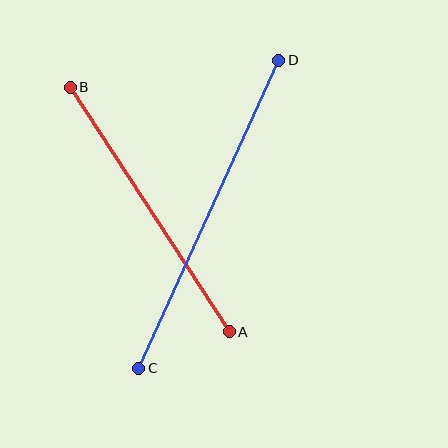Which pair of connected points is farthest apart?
Points C and D are farthest apart.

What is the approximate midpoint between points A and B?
The midpoint is at approximately (150, 209) pixels.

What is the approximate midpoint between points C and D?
The midpoint is at approximately (209, 214) pixels.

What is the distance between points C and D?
The distance is approximately 338 pixels.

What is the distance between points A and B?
The distance is approximately 292 pixels.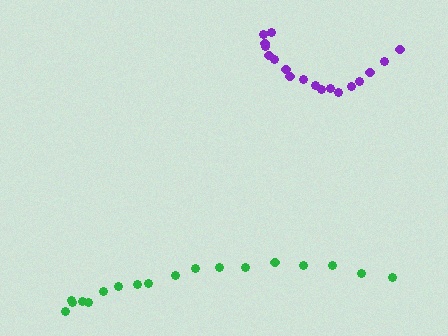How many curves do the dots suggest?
There are 2 distinct paths.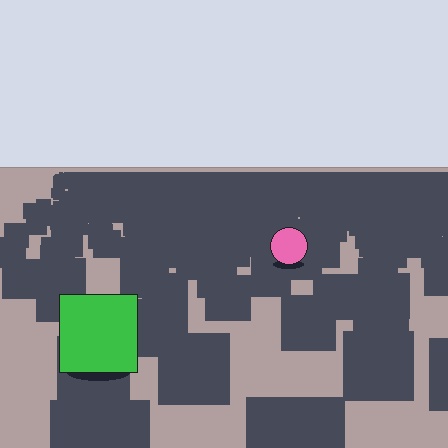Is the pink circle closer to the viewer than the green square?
No. The green square is closer — you can tell from the texture gradient: the ground texture is coarser near it.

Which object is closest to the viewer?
The green square is closest. The texture marks near it are larger and more spread out.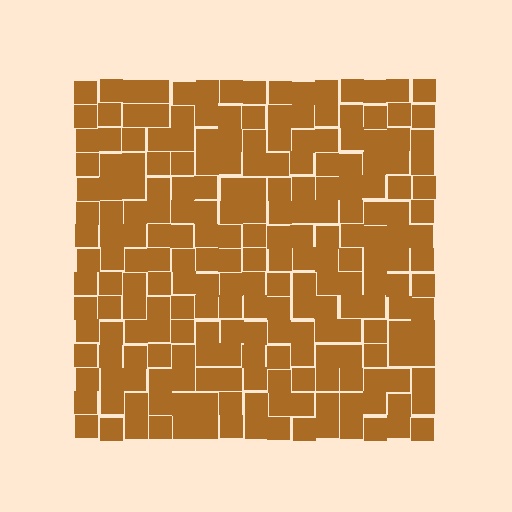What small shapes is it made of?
It is made of small squares.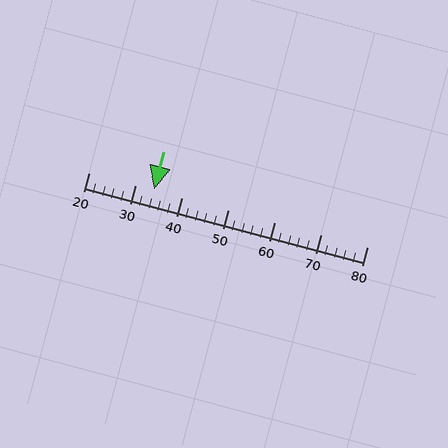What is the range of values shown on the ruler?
The ruler shows values from 20 to 80.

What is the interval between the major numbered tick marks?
The major tick marks are spaced 10 units apart.